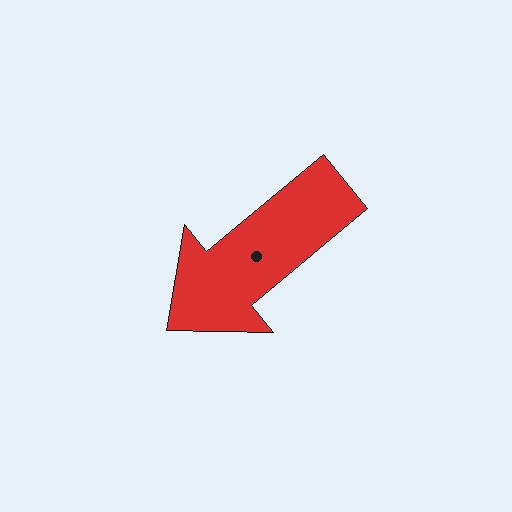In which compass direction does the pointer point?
Southwest.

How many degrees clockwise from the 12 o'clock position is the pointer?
Approximately 230 degrees.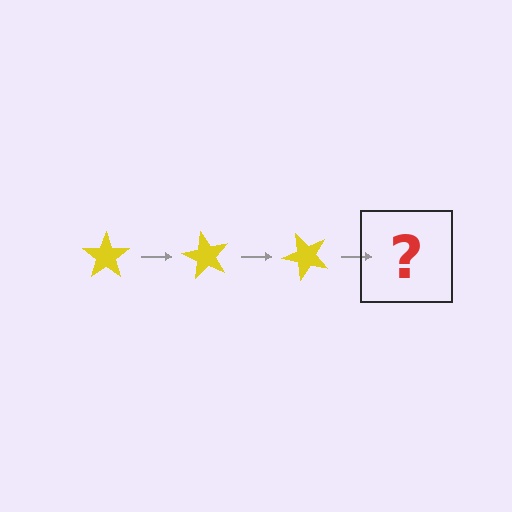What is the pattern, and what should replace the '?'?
The pattern is that the star rotates 60 degrees each step. The '?' should be a yellow star rotated 180 degrees.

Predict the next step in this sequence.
The next step is a yellow star rotated 180 degrees.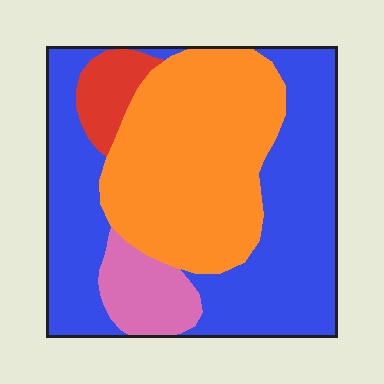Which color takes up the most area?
Blue, at roughly 50%.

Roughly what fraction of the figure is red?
Red takes up less than a quarter of the figure.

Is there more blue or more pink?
Blue.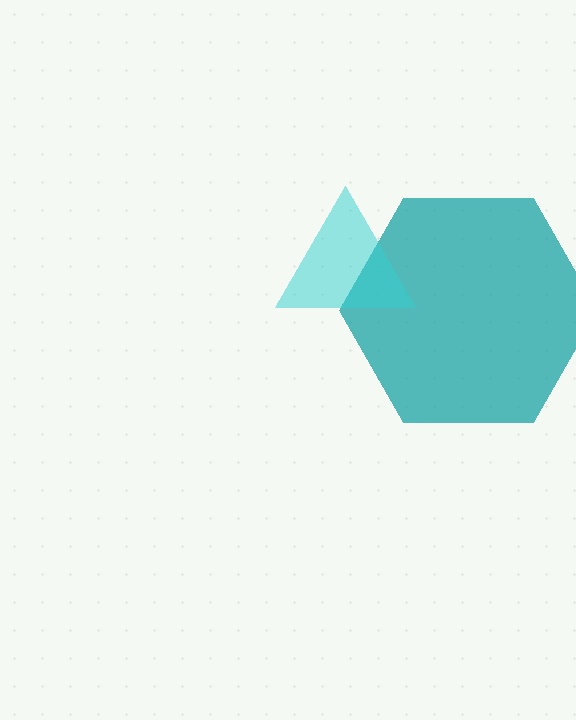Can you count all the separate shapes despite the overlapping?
Yes, there are 2 separate shapes.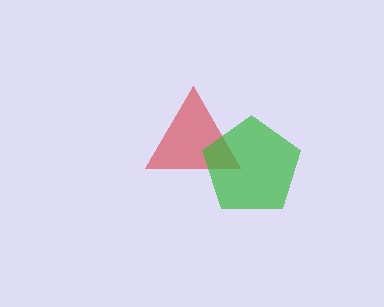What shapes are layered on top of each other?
The layered shapes are: a red triangle, a green pentagon.